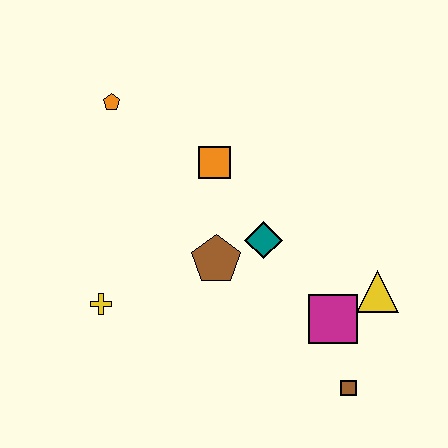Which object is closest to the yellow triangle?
The magenta square is closest to the yellow triangle.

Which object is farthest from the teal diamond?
The orange pentagon is farthest from the teal diamond.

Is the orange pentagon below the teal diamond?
No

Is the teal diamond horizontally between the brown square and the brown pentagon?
Yes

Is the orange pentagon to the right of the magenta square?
No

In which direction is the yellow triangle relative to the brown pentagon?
The yellow triangle is to the right of the brown pentagon.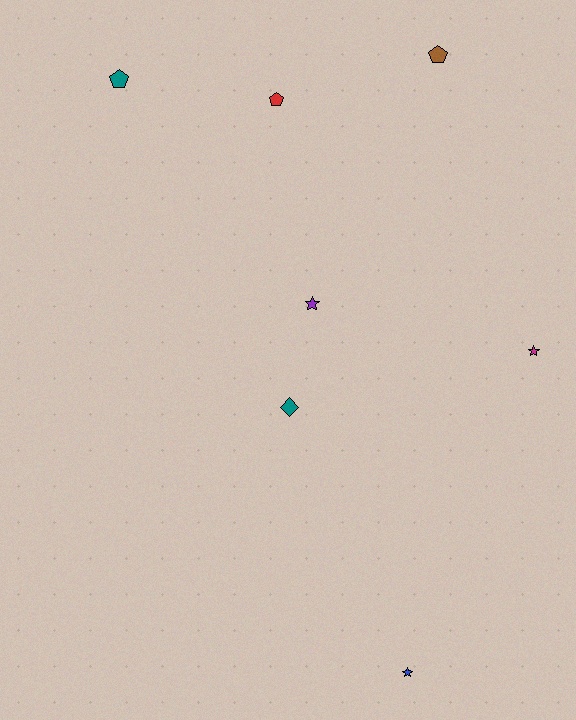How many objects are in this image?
There are 7 objects.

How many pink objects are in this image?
There are no pink objects.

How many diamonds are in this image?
There is 1 diamond.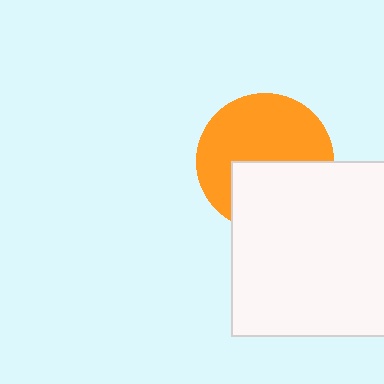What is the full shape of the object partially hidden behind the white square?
The partially hidden object is an orange circle.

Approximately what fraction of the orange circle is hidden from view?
Roughly 40% of the orange circle is hidden behind the white square.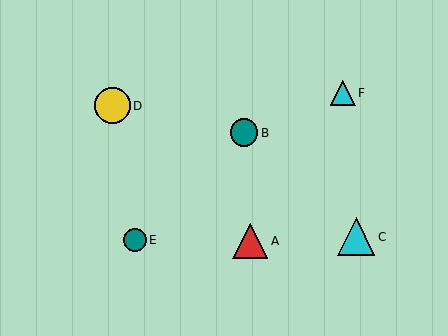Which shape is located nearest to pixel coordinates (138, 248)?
The teal circle (labeled E) at (135, 240) is nearest to that location.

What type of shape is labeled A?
Shape A is a red triangle.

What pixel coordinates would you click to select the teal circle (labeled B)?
Click at (244, 133) to select the teal circle B.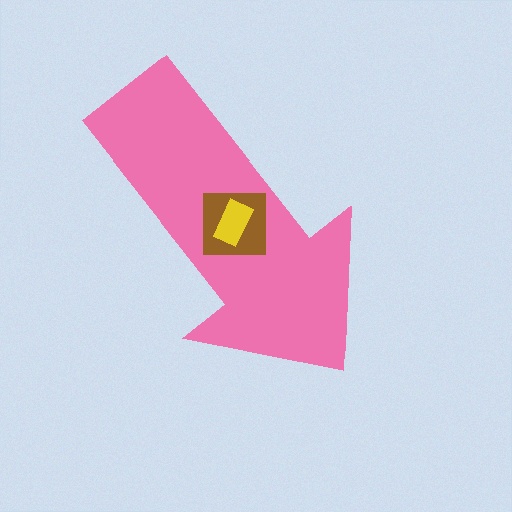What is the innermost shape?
The yellow rectangle.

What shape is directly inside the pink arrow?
The brown square.